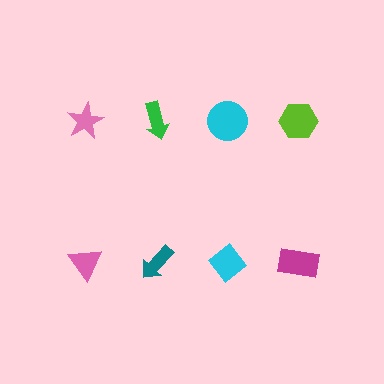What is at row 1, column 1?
A pink star.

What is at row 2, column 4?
A magenta rectangle.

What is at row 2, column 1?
A pink triangle.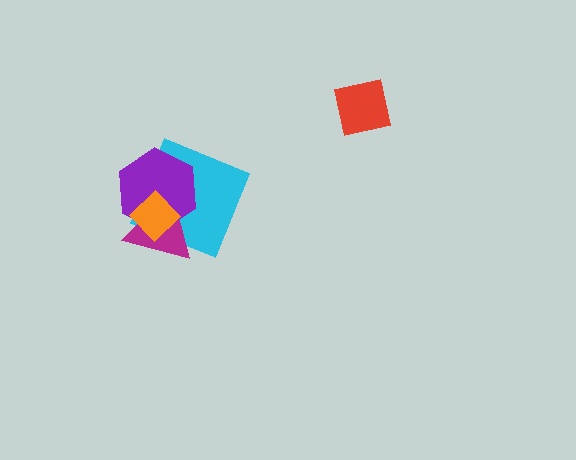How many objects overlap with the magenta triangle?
3 objects overlap with the magenta triangle.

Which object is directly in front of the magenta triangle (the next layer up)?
The purple hexagon is directly in front of the magenta triangle.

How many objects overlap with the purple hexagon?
3 objects overlap with the purple hexagon.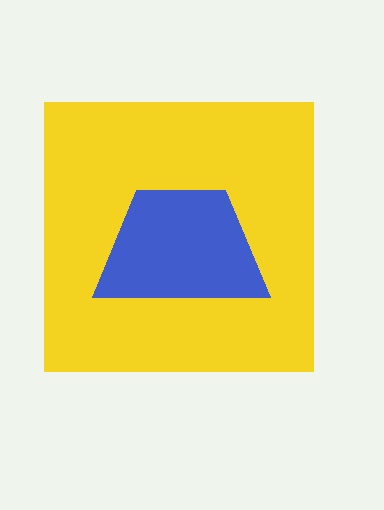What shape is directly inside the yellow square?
The blue trapezoid.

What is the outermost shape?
The yellow square.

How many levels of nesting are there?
2.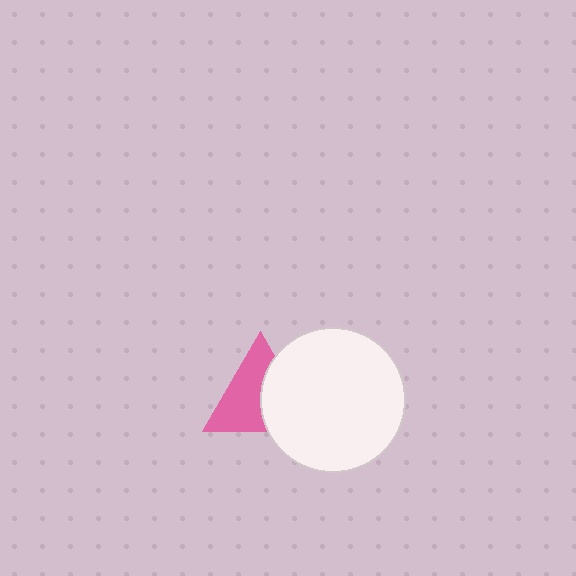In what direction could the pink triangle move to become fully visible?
The pink triangle could move left. That would shift it out from behind the white circle entirely.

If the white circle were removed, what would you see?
You would see the complete pink triangle.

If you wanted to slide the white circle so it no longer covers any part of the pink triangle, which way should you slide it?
Slide it right — that is the most direct way to separate the two shapes.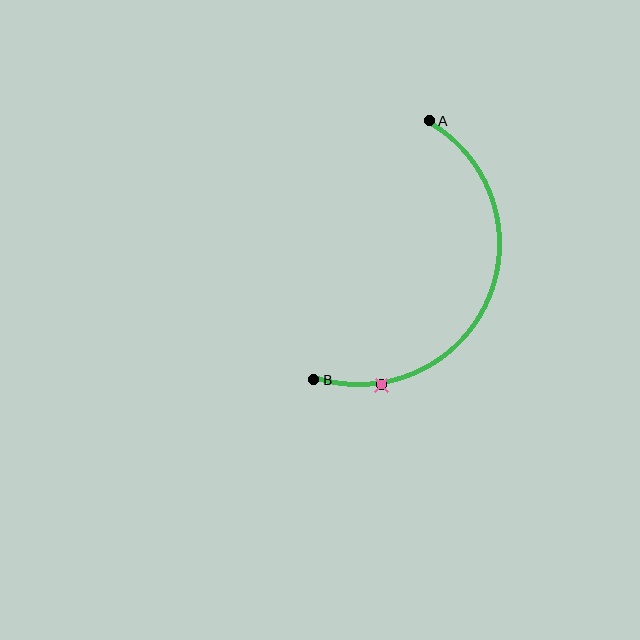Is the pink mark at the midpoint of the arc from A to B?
No. The pink mark lies on the arc but is closer to endpoint B. The arc midpoint would be at the point on the curve equidistant along the arc from both A and B.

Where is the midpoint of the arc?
The arc midpoint is the point on the curve farthest from the straight line joining A and B. It sits to the right of that line.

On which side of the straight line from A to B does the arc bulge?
The arc bulges to the right of the straight line connecting A and B.